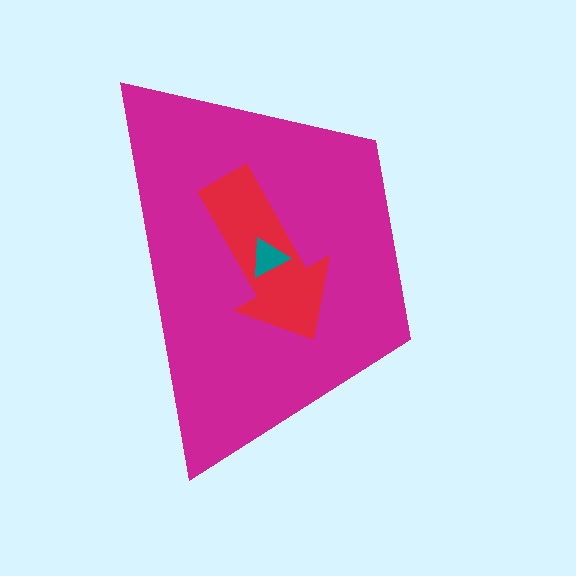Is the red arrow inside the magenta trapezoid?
Yes.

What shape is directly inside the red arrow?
The teal triangle.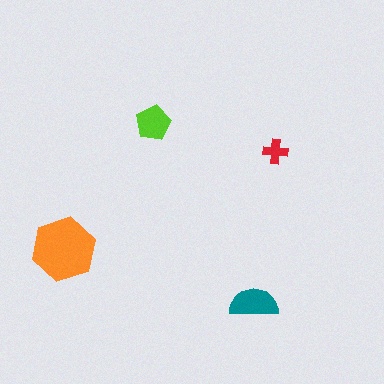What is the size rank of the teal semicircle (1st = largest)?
2nd.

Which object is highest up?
The lime pentagon is topmost.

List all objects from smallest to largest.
The red cross, the lime pentagon, the teal semicircle, the orange hexagon.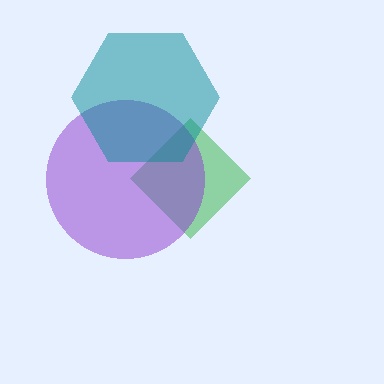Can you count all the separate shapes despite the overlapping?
Yes, there are 3 separate shapes.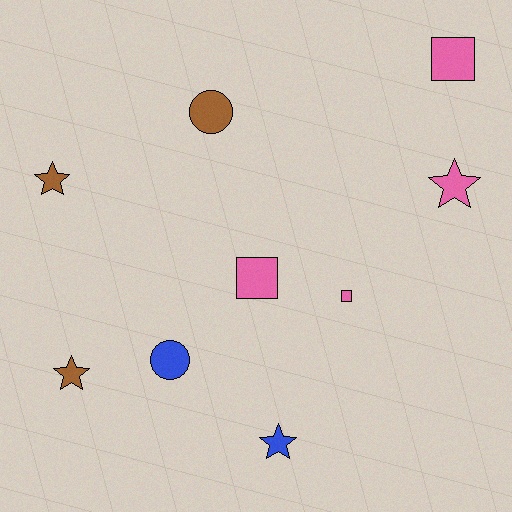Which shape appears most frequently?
Star, with 4 objects.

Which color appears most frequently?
Pink, with 4 objects.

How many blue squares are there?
There are no blue squares.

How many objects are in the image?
There are 9 objects.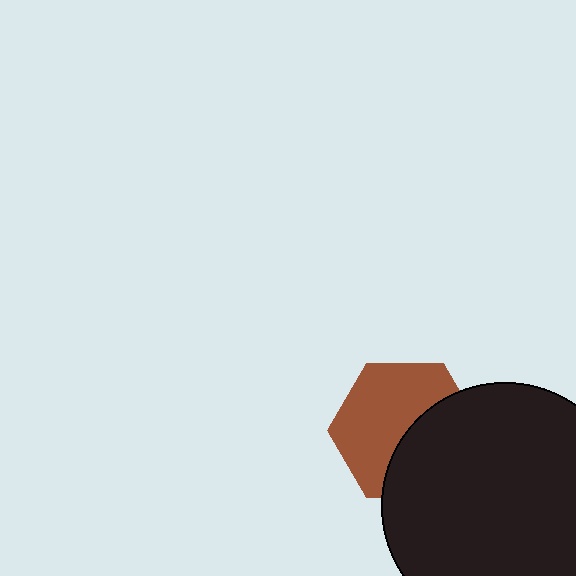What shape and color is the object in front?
The object in front is a black circle.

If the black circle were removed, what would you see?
You would see the complete brown hexagon.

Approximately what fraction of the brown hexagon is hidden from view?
Roughly 42% of the brown hexagon is hidden behind the black circle.